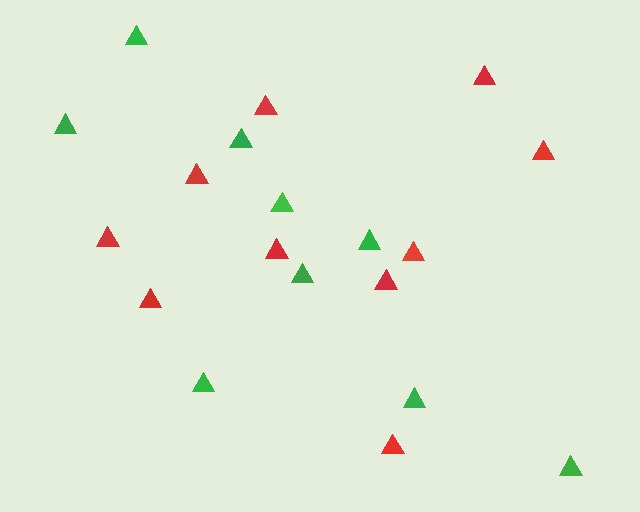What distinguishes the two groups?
There are 2 groups: one group of green triangles (9) and one group of red triangles (10).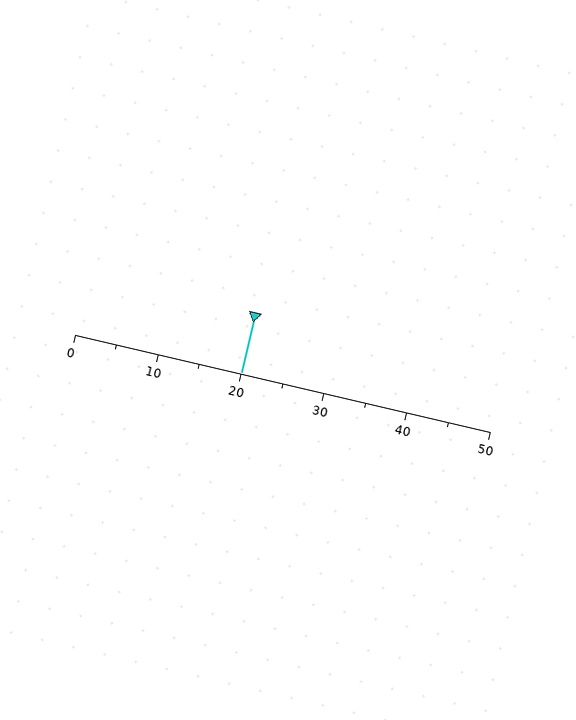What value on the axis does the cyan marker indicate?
The marker indicates approximately 20.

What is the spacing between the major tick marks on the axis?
The major ticks are spaced 10 apart.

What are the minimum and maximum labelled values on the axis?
The axis runs from 0 to 50.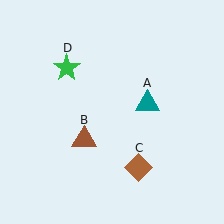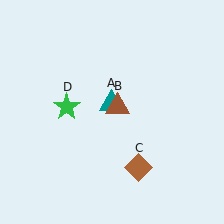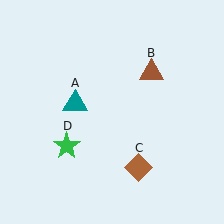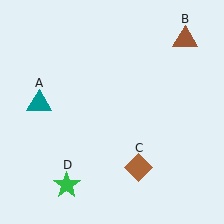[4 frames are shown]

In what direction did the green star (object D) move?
The green star (object D) moved down.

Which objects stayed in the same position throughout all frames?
Brown diamond (object C) remained stationary.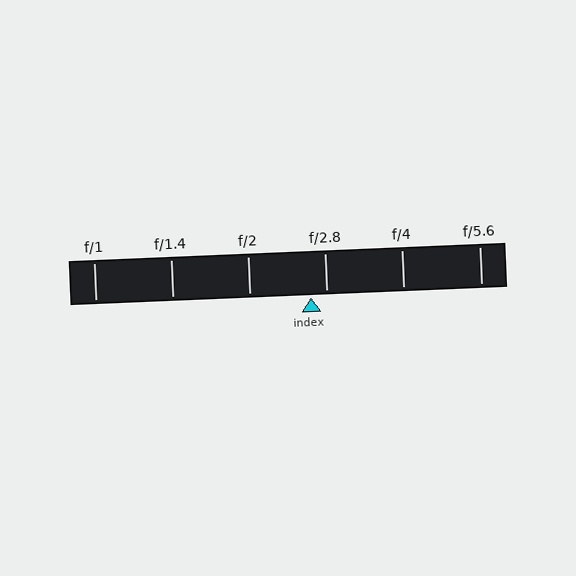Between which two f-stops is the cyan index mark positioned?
The index mark is between f/2 and f/2.8.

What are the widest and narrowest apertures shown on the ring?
The widest aperture shown is f/1 and the narrowest is f/5.6.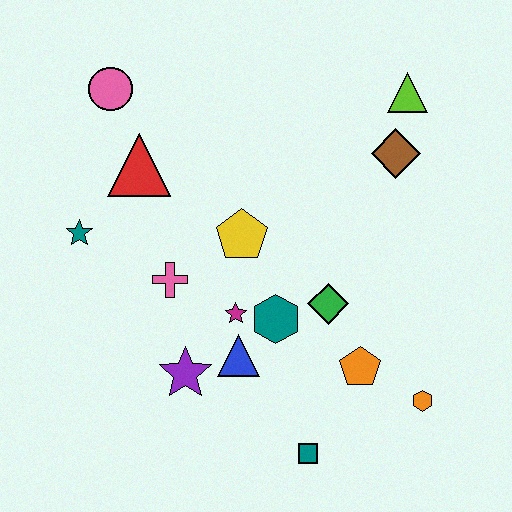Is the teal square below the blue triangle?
Yes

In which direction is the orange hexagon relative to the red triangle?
The orange hexagon is to the right of the red triangle.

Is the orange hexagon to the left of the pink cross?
No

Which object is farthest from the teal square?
The pink circle is farthest from the teal square.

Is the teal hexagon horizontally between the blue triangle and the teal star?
No